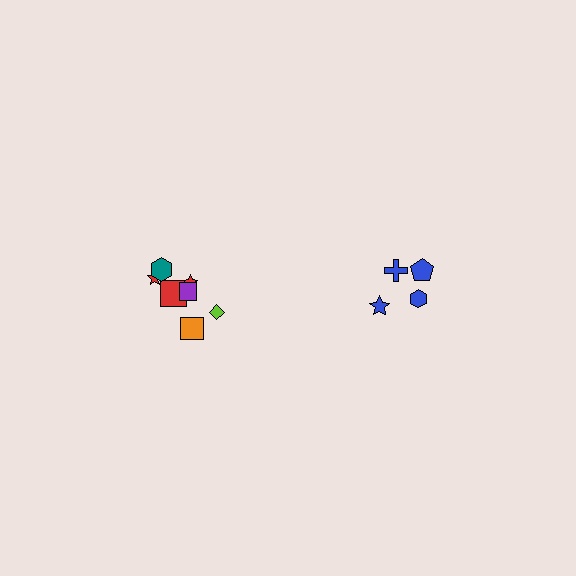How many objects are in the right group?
There are 4 objects.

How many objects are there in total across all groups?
There are 11 objects.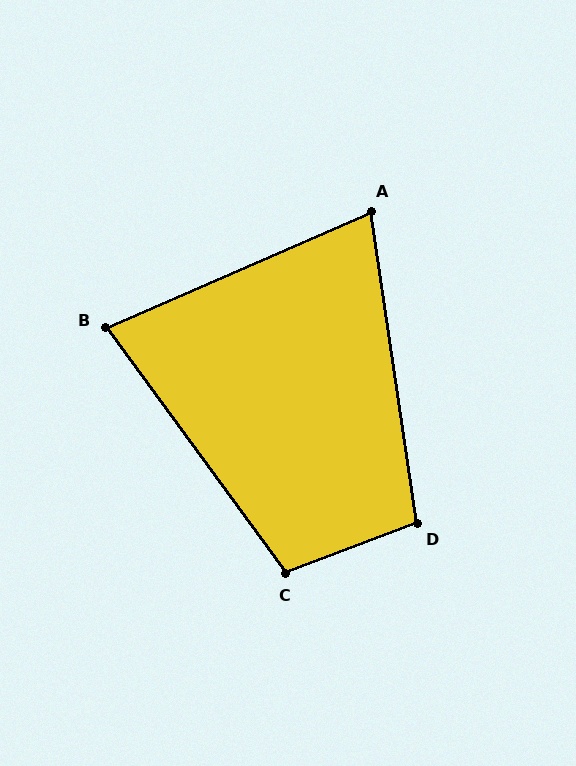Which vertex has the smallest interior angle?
A, at approximately 75 degrees.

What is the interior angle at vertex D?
Approximately 103 degrees (obtuse).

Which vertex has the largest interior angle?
C, at approximately 105 degrees.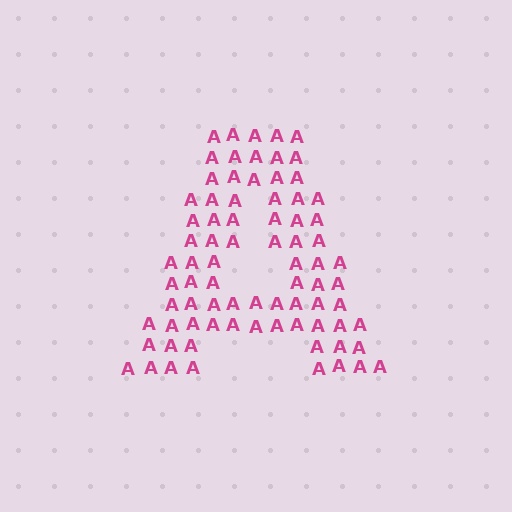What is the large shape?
The large shape is the letter A.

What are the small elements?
The small elements are letter A's.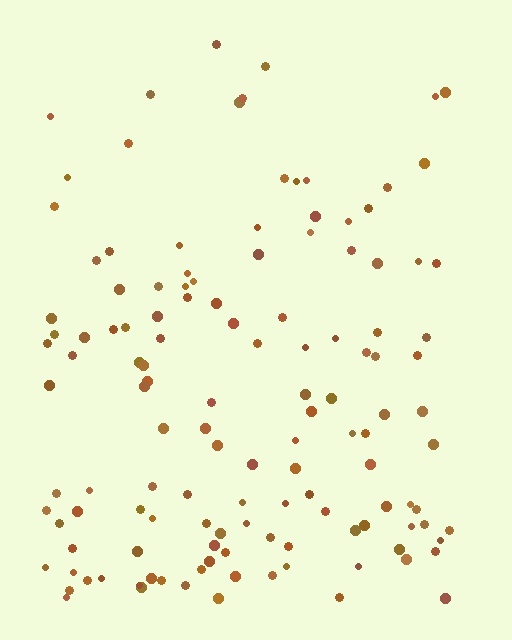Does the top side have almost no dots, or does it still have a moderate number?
Still a moderate number, just noticeably fewer than the bottom.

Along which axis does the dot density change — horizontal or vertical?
Vertical.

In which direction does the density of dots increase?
From top to bottom, with the bottom side densest.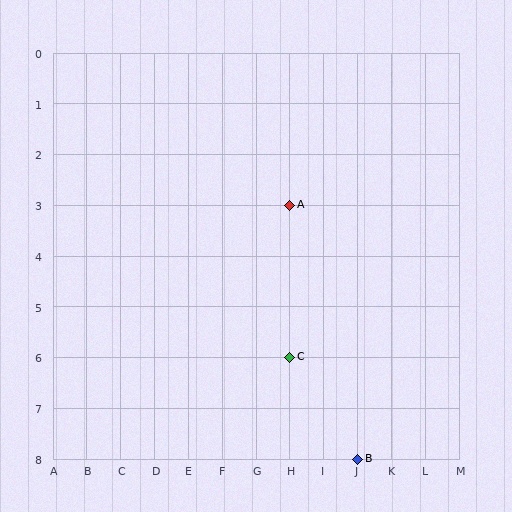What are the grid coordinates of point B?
Point B is at grid coordinates (J, 8).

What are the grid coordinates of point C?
Point C is at grid coordinates (H, 6).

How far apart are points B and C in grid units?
Points B and C are 2 columns and 2 rows apart (about 2.8 grid units diagonally).